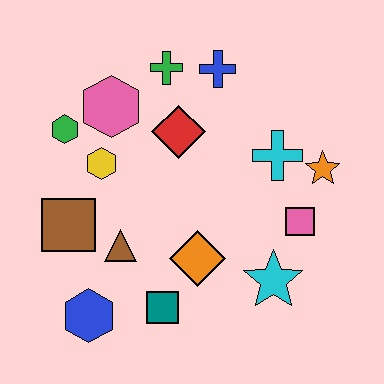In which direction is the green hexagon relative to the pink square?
The green hexagon is to the left of the pink square.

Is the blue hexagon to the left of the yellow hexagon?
Yes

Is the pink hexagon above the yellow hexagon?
Yes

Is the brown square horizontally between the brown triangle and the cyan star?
No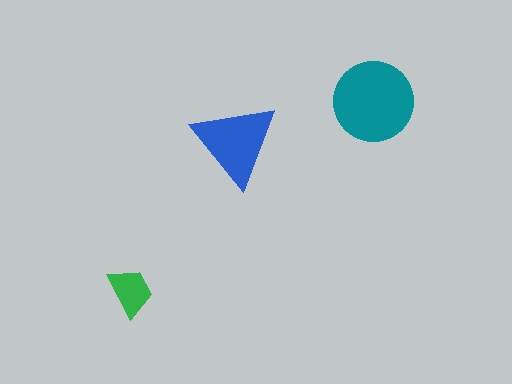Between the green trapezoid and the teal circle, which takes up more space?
The teal circle.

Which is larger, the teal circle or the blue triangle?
The teal circle.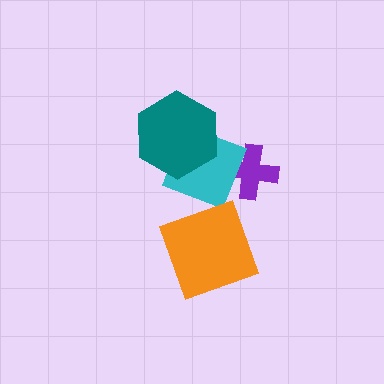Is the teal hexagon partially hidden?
No, no other shape covers it.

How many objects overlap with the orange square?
0 objects overlap with the orange square.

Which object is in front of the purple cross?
The cyan diamond is in front of the purple cross.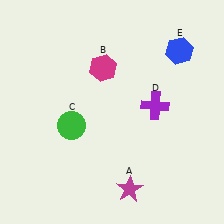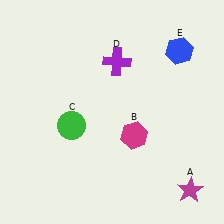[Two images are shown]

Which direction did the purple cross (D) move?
The purple cross (D) moved up.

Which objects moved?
The objects that moved are: the magenta star (A), the magenta hexagon (B), the purple cross (D).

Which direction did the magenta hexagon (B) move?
The magenta hexagon (B) moved down.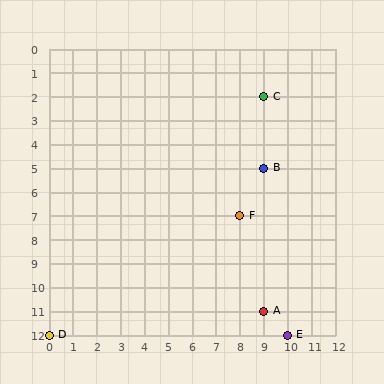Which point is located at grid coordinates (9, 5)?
Point B is at (9, 5).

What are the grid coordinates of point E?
Point E is at grid coordinates (10, 12).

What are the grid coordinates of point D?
Point D is at grid coordinates (0, 12).